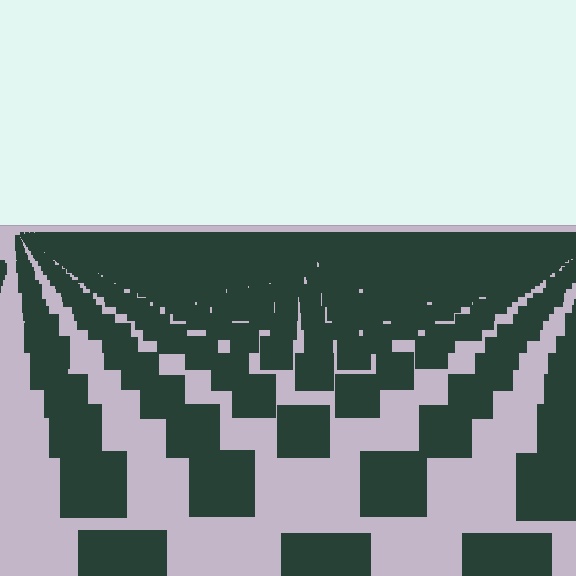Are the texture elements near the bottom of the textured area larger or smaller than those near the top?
Larger. Near the bottom, elements are closer to the viewer and appear at a bigger on-screen size.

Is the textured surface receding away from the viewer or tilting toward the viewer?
The surface is receding away from the viewer. Texture elements get smaller and denser toward the top.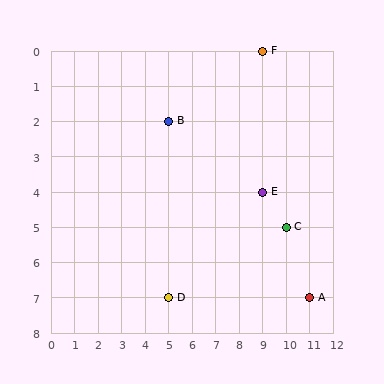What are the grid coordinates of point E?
Point E is at grid coordinates (9, 4).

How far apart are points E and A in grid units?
Points E and A are 2 columns and 3 rows apart (about 3.6 grid units diagonally).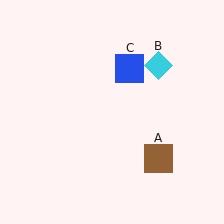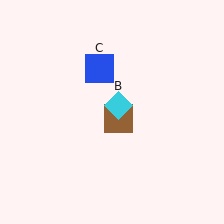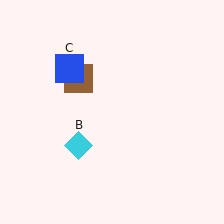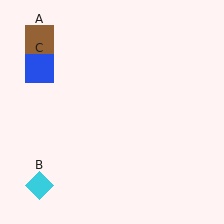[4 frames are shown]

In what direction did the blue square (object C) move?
The blue square (object C) moved left.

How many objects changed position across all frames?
3 objects changed position: brown square (object A), cyan diamond (object B), blue square (object C).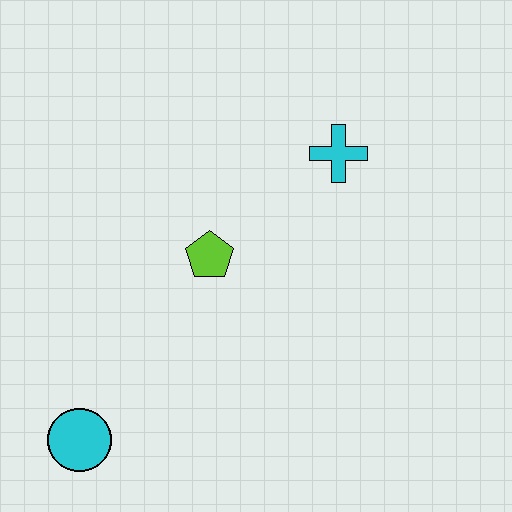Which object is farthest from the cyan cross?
The cyan circle is farthest from the cyan cross.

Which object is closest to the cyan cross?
The lime pentagon is closest to the cyan cross.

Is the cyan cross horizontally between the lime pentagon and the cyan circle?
No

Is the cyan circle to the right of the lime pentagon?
No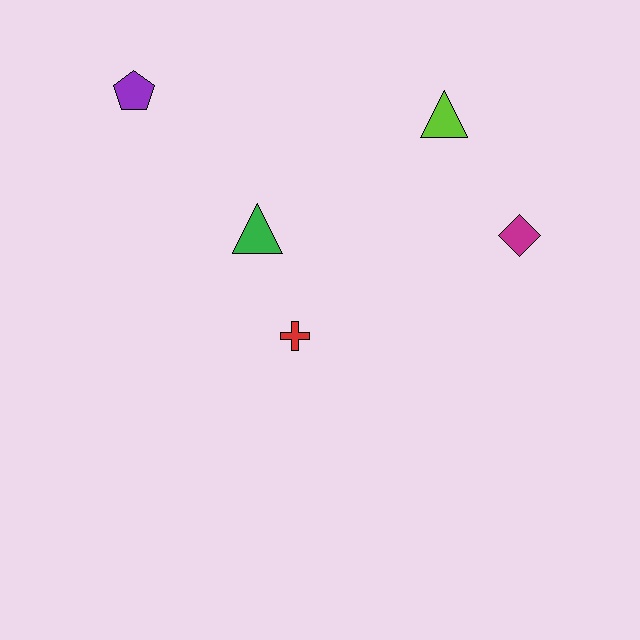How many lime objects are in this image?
There is 1 lime object.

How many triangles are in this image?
There are 2 triangles.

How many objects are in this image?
There are 5 objects.